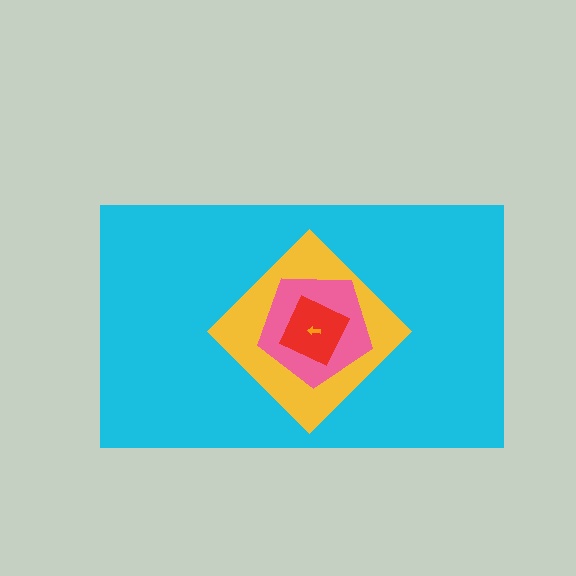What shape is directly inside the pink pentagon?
The red square.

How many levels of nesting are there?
5.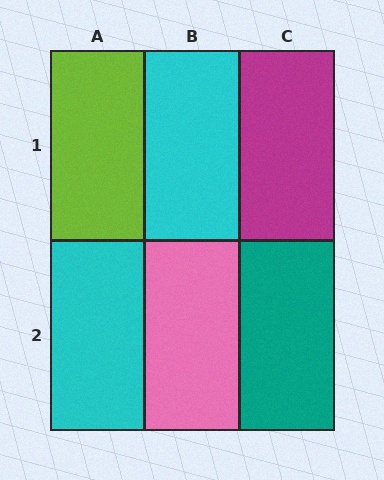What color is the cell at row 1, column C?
Magenta.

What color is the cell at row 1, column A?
Lime.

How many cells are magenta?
1 cell is magenta.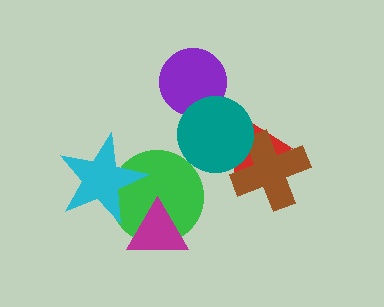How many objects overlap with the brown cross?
2 objects overlap with the brown cross.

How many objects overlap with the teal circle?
3 objects overlap with the teal circle.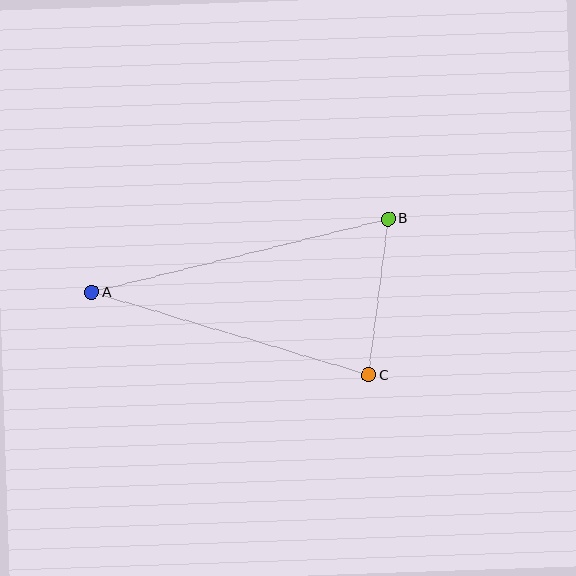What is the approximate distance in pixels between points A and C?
The distance between A and C is approximately 289 pixels.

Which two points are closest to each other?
Points B and C are closest to each other.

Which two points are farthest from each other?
Points A and B are farthest from each other.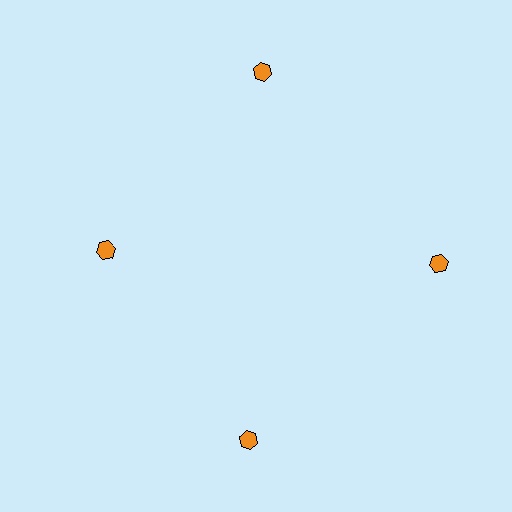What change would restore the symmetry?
The symmetry would be restored by moving it outward, back onto the ring so that all 4 hexagons sit at equal angles and equal distance from the center.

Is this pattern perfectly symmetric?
No. The 4 orange hexagons are arranged in a ring, but one element near the 9 o'clock position is pulled inward toward the center, breaking the 4-fold rotational symmetry.